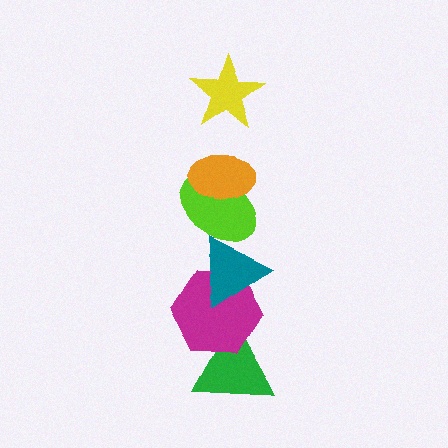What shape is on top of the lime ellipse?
The orange ellipse is on top of the lime ellipse.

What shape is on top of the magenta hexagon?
The teal triangle is on top of the magenta hexagon.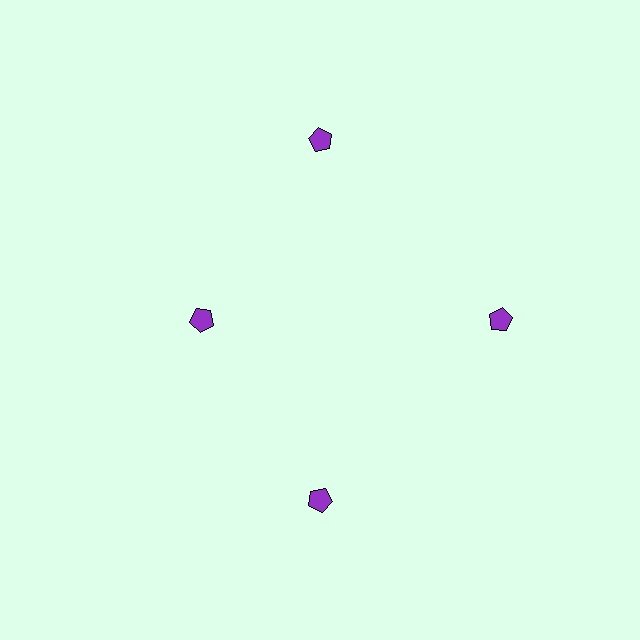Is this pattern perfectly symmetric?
No. The 4 purple pentagons are arranged in a ring, but one element near the 9 o'clock position is pulled inward toward the center, breaking the 4-fold rotational symmetry.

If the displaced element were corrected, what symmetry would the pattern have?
It would have 4-fold rotational symmetry — the pattern would map onto itself every 90 degrees.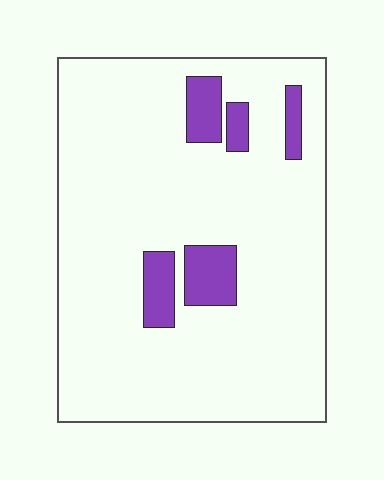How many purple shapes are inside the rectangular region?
5.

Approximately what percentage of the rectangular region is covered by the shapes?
Approximately 10%.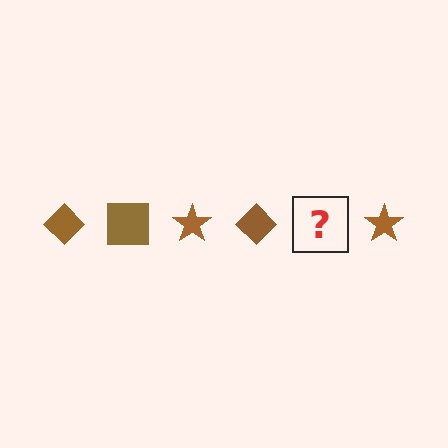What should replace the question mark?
The question mark should be replaced with a brown square.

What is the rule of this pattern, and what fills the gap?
The rule is that the pattern cycles through diamond, square, star shapes in brown. The gap should be filled with a brown square.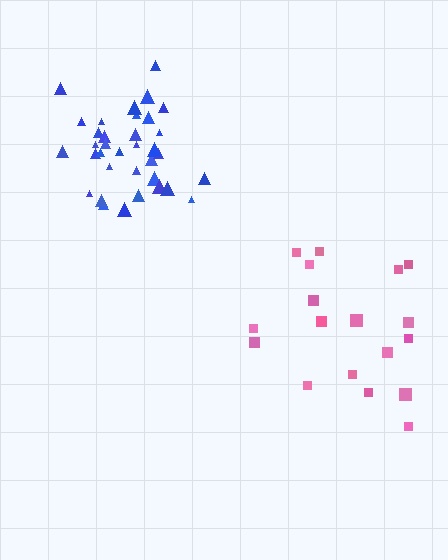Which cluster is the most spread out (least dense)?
Pink.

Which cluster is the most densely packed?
Blue.